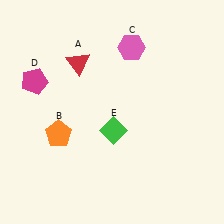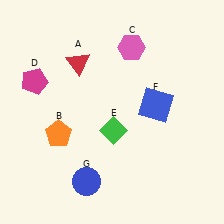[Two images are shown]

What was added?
A blue square (F), a blue circle (G) were added in Image 2.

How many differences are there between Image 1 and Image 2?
There are 2 differences between the two images.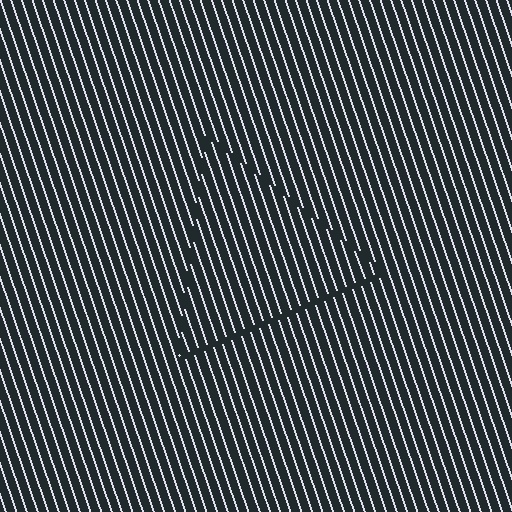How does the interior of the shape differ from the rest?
The interior of the shape contains the same grating, shifted by half a period — the contour is defined by the phase discontinuity where line-ends from the inner and outer gratings abut.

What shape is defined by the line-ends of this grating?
An illusory triangle. The interior of the shape contains the same grating, shifted by half a period — the contour is defined by the phase discontinuity where line-ends from the inner and outer gratings abut.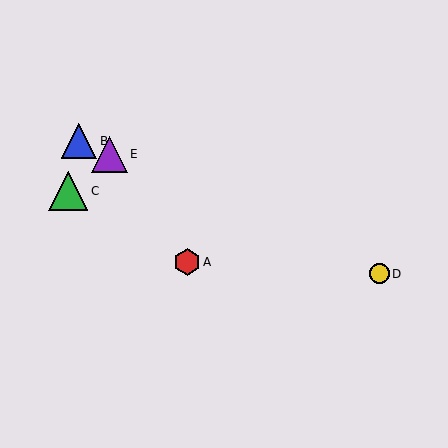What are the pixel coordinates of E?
Object E is at (109, 154).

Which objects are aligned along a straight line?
Objects B, D, E are aligned along a straight line.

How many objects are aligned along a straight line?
3 objects (B, D, E) are aligned along a straight line.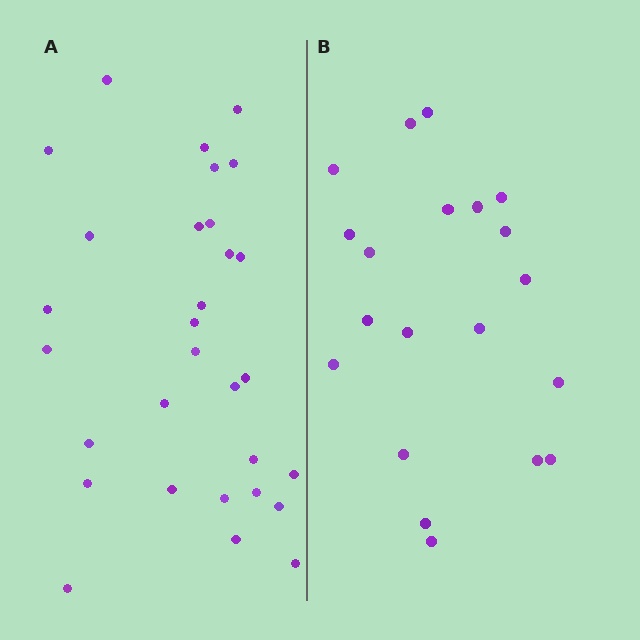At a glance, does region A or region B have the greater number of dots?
Region A (the left region) has more dots.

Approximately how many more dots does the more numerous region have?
Region A has roughly 10 or so more dots than region B.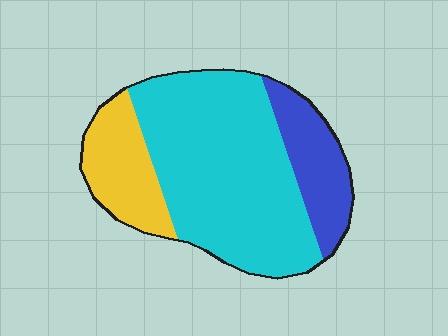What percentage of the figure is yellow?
Yellow takes up about one fifth (1/5) of the figure.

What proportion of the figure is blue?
Blue takes up less than a quarter of the figure.